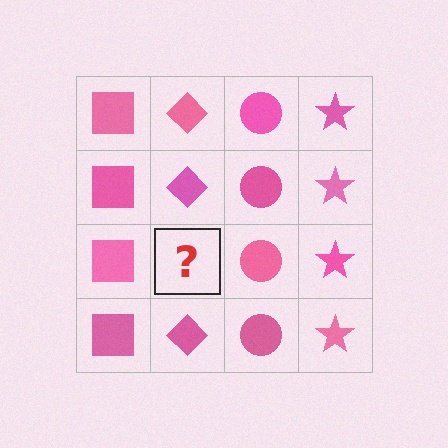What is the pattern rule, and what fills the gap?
The rule is that each column has a consistent shape. The gap should be filled with a pink diamond.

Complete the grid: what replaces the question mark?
The question mark should be replaced with a pink diamond.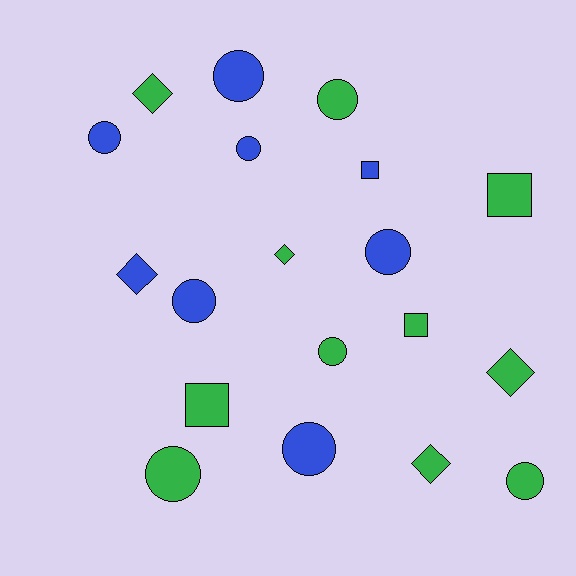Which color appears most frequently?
Green, with 11 objects.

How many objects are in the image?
There are 19 objects.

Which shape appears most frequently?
Circle, with 10 objects.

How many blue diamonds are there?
There is 1 blue diamond.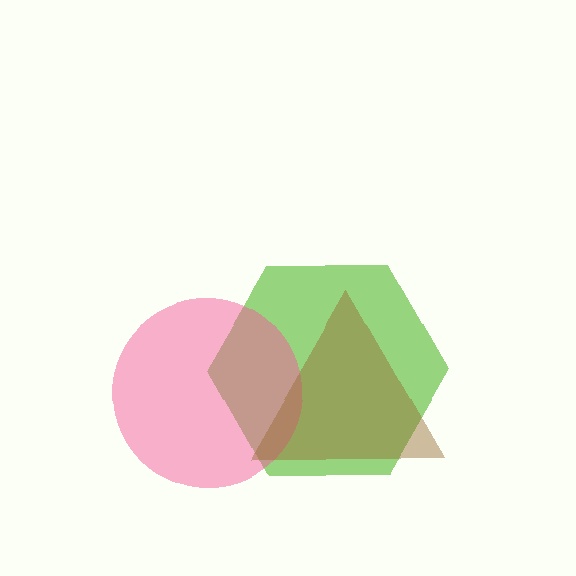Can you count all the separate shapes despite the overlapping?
Yes, there are 3 separate shapes.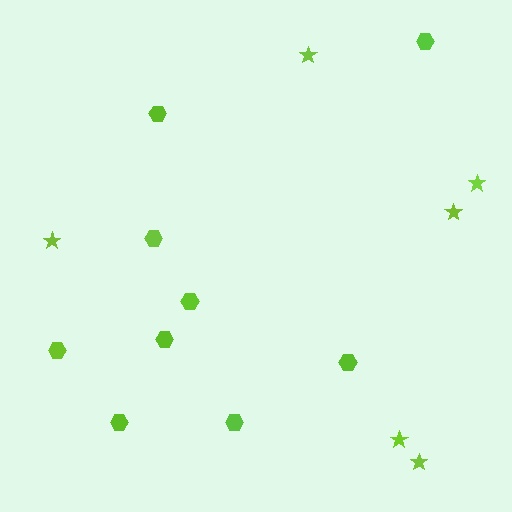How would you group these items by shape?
There are 2 groups: one group of hexagons (9) and one group of stars (6).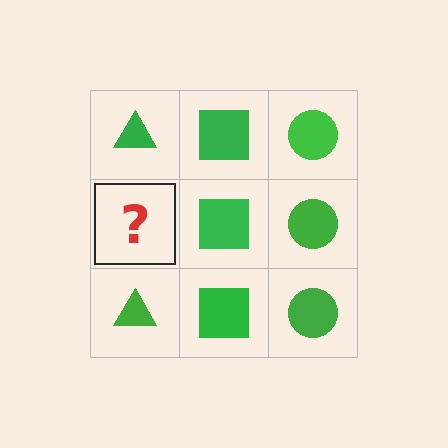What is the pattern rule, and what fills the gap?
The rule is that each column has a consistent shape. The gap should be filled with a green triangle.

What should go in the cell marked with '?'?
The missing cell should contain a green triangle.